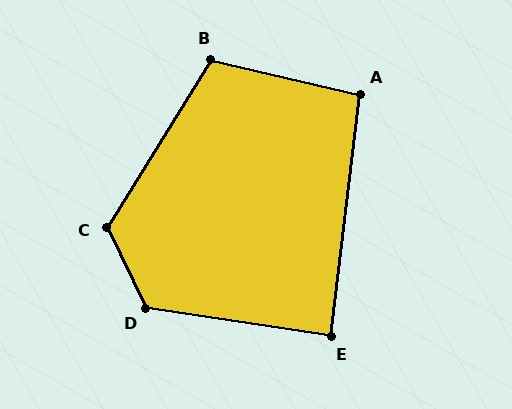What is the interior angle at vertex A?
Approximately 96 degrees (obtuse).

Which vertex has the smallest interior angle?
E, at approximately 88 degrees.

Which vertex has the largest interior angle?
D, at approximately 124 degrees.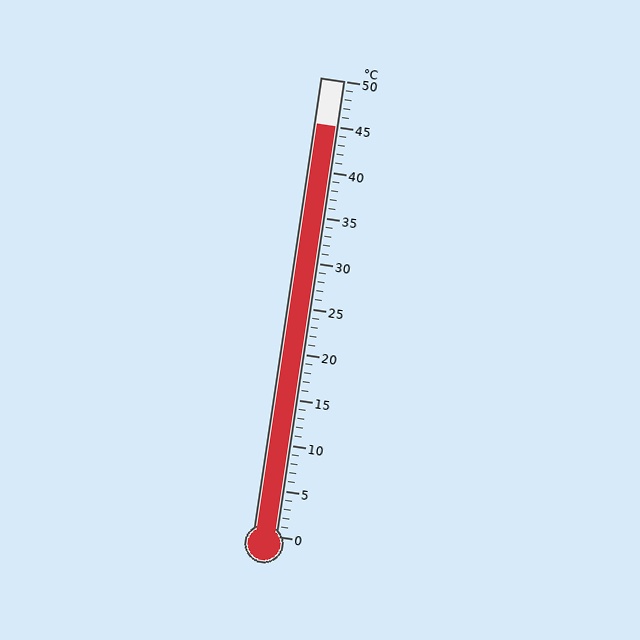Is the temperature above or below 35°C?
The temperature is above 35°C.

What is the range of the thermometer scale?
The thermometer scale ranges from 0°C to 50°C.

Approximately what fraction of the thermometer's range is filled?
The thermometer is filled to approximately 90% of its range.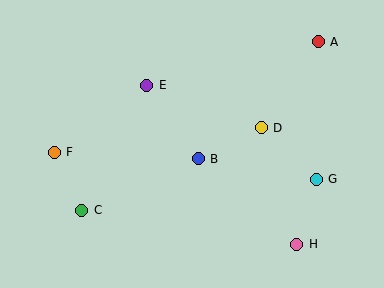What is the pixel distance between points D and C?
The distance between D and C is 197 pixels.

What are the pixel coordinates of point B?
Point B is at (198, 159).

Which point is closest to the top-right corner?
Point A is closest to the top-right corner.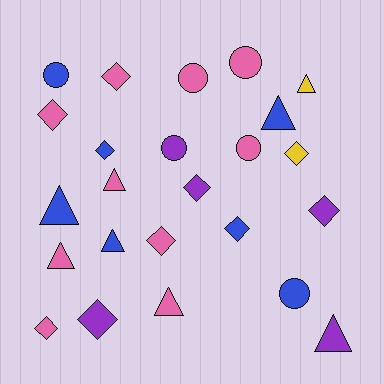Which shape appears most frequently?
Diamond, with 10 objects.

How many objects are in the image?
There are 24 objects.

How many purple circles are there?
There is 1 purple circle.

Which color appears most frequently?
Pink, with 10 objects.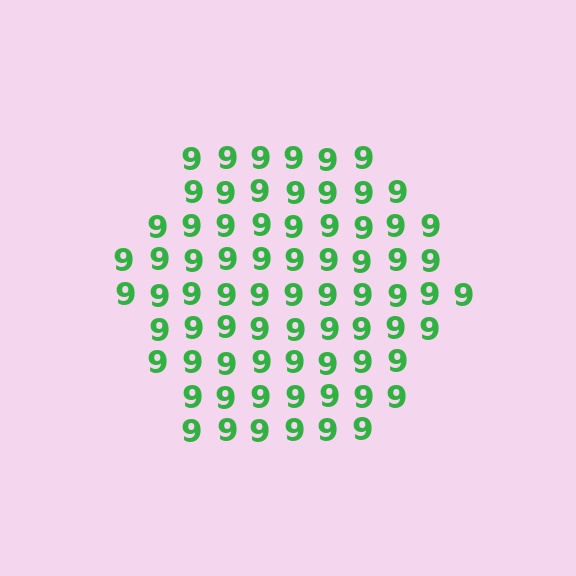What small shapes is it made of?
It is made of small digit 9's.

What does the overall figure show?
The overall figure shows a hexagon.